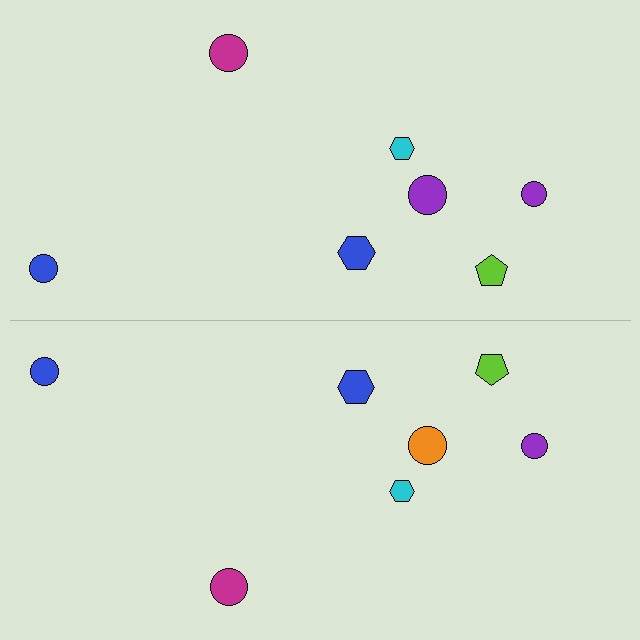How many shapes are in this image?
There are 14 shapes in this image.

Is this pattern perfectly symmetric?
No, the pattern is not perfectly symmetric. The orange circle on the bottom side breaks the symmetry — its mirror counterpart is purple.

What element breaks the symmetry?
The orange circle on the bottom side breaks the symmetry — its mirror counterpart is purple.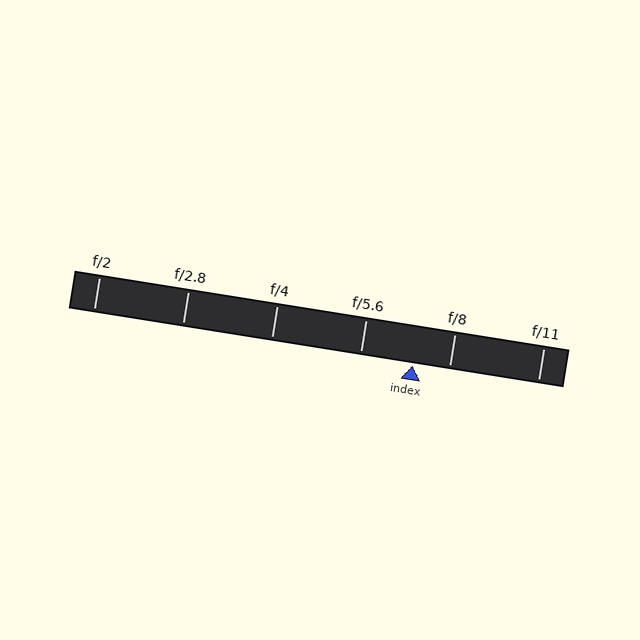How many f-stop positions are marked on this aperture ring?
There are 6 f-stop positions marked.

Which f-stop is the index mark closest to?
The index mark is closest to f/8.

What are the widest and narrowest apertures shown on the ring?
The widest aperture shown is f/2 and the narrowest is f/11.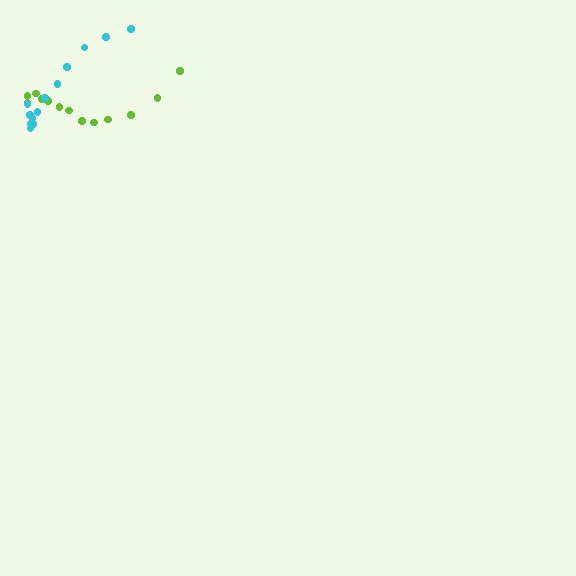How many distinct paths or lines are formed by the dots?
There are 2 distinct paths.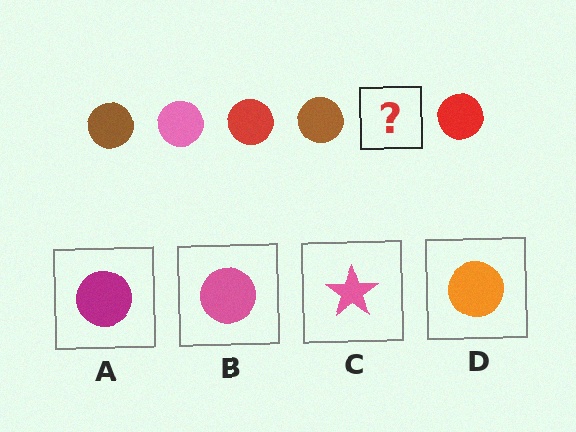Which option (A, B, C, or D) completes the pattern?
B.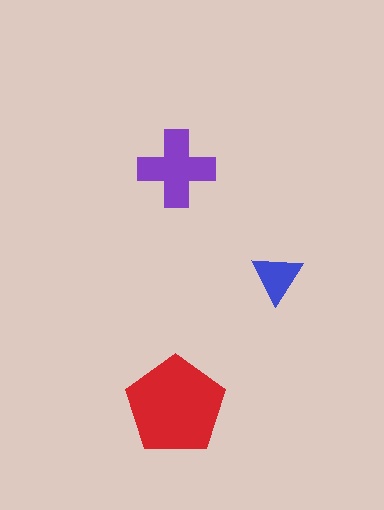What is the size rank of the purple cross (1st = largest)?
2nd.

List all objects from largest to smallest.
The red pentagon, the purple cross, the blue triangle.